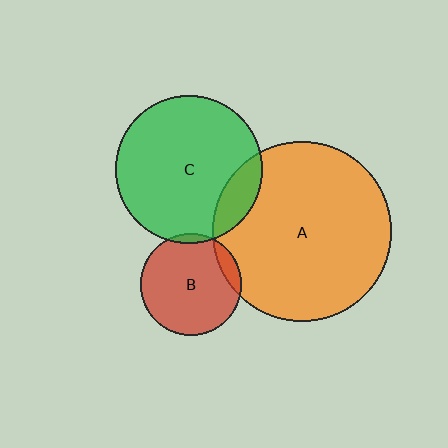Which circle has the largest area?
Circle A (orange).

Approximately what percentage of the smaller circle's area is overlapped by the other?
Approximately 10%.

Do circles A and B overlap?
Yes.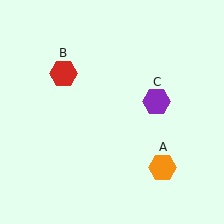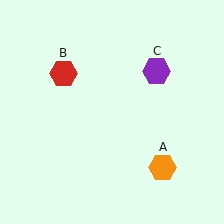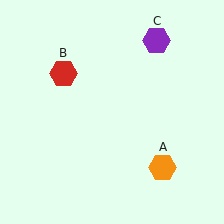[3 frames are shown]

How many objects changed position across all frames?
1 object changed position: purple hexagon (object C).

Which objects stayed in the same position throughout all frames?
Orange hexagon (object A) and red hexagon (object B) remained stationary.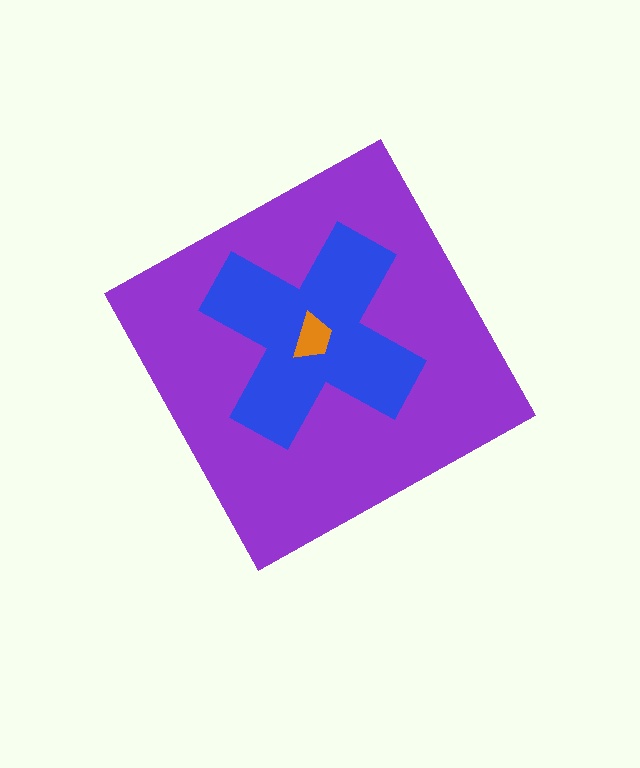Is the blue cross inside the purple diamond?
Yes.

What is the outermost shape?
The purple diamond.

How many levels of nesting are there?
3.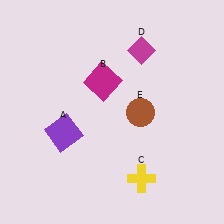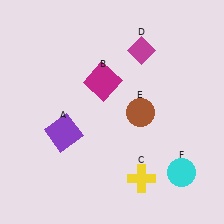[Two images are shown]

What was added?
A cyan circle (F) was added in Image 2.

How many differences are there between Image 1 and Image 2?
There is 1 difference between the two images.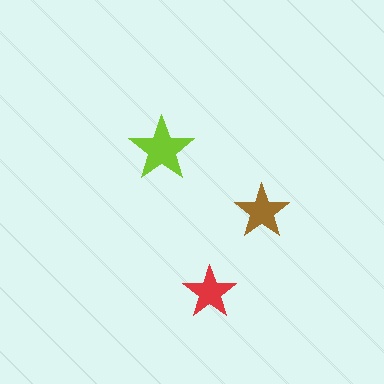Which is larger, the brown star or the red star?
The brown one.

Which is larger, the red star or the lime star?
The lime one.